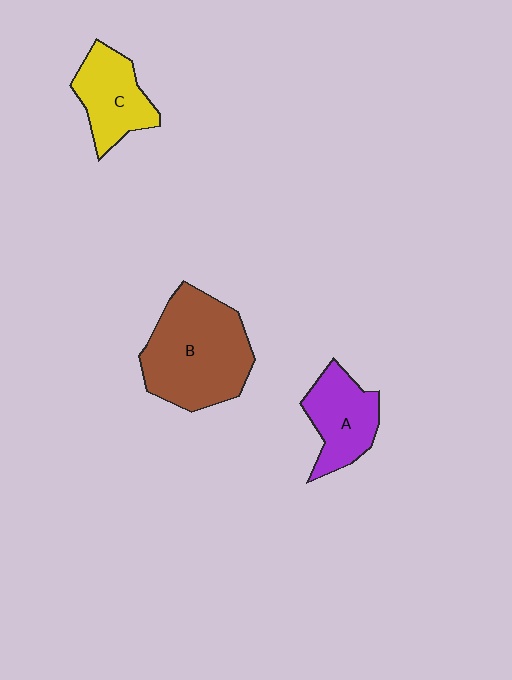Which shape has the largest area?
Shape B (brown).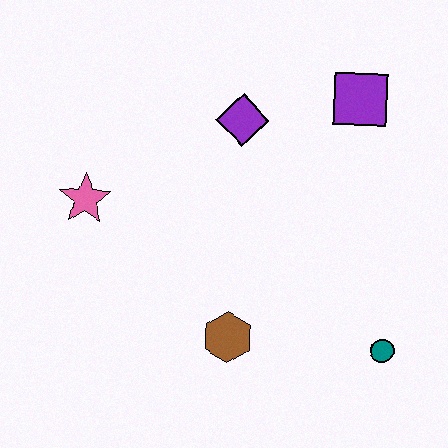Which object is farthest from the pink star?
The teal circle is farthest from the pink star.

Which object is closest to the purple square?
The purple diamond is closest to the purple square.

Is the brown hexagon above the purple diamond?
No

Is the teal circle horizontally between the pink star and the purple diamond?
No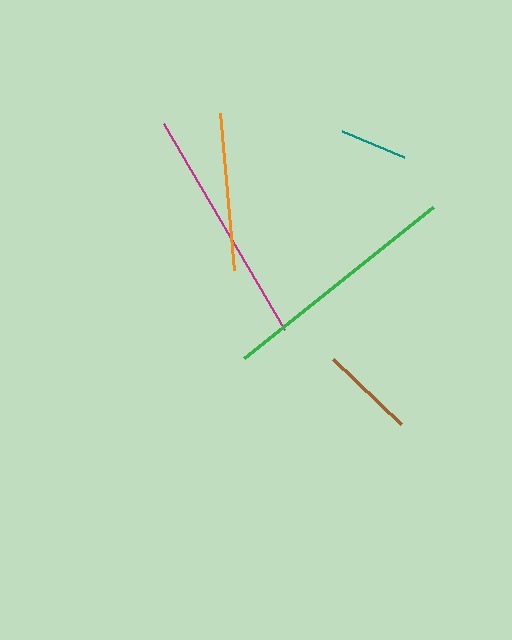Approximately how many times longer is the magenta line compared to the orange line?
The magenta line is approximately 1.5 times the length of the orange line.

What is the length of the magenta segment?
The magenta segment is approximately 239 pixels long.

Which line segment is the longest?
The green line is the longest at approximately 242 pixels.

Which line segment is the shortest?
The teal line is the shortest at approximately 68 pixels.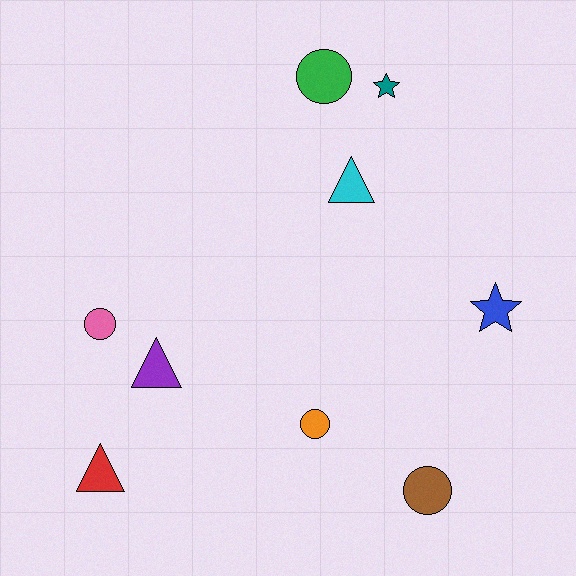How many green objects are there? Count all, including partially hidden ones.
There is 1 green object.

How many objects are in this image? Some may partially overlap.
There are 9 objects.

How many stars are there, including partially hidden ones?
There are 2 stars.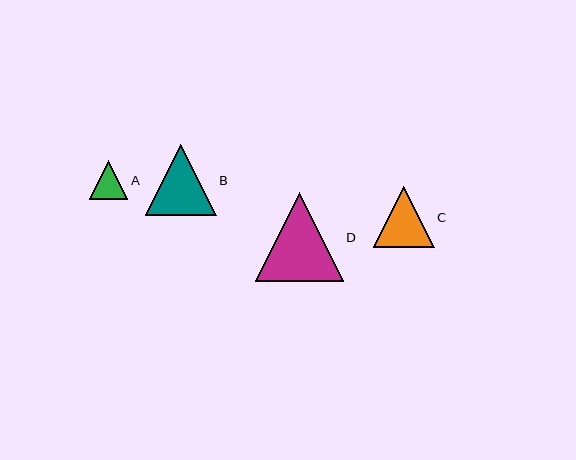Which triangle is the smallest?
Triangle A is the smallest with a size of approximately 38 pixels.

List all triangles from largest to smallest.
From largest to smallest: D, B, C, A.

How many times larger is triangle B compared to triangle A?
Triangle B is approximately 1.9 times the size of triangle A.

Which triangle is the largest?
Triangle D is the largest with a size of approximately 88 pixels.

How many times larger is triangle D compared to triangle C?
Triangle D is approximately 1.5 times the size of triangle C.